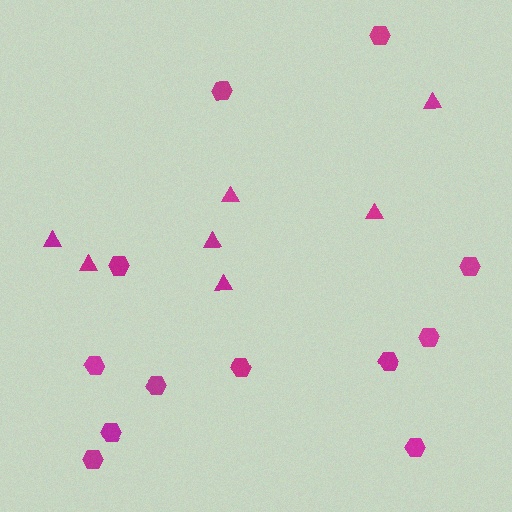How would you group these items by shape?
There are 2 groups: one group of triangles (7) and one group of hexagons (12).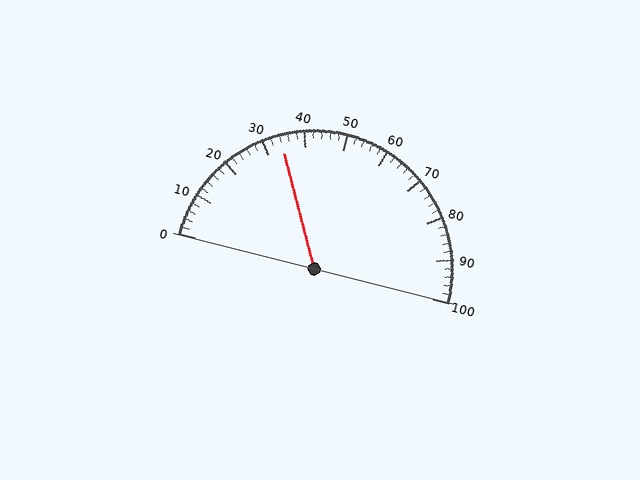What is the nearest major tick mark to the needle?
The nearest major tick mark is 30.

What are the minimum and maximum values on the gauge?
The gauge ranges from 0 to 100.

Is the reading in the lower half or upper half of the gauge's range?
The reading is in the lower half of the range (0 to 100).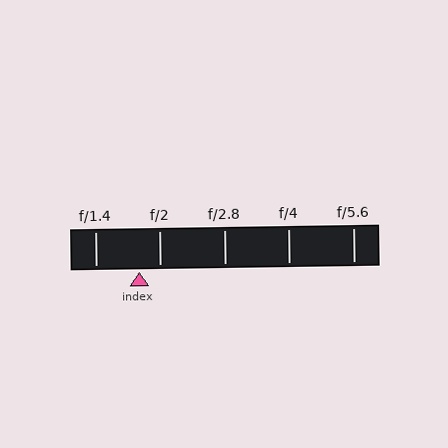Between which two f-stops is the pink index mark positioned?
The index mark is between f/1.4 and f/2.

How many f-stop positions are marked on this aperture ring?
There are 5 f-stop positions marked.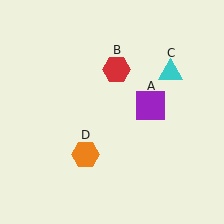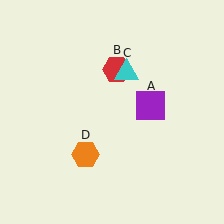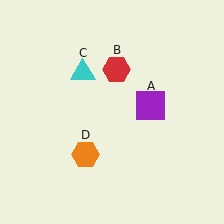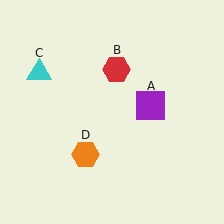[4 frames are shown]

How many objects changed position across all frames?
1 object changed position: cyan triangle (object C).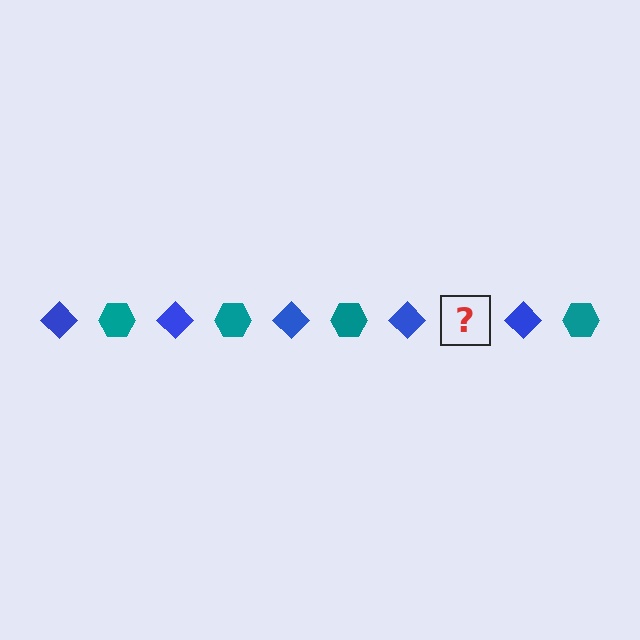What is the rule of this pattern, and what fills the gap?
The rule is that the pattern alternates between blue diamond and teal hexagon. The gap should be filled with a teal hexagon.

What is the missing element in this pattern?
The missing element is a teal hexagon.